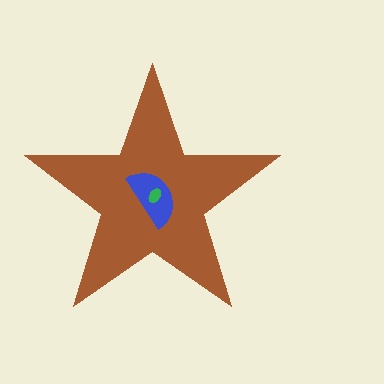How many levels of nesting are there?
3.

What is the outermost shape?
The brown star.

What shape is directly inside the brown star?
The blue semicircle.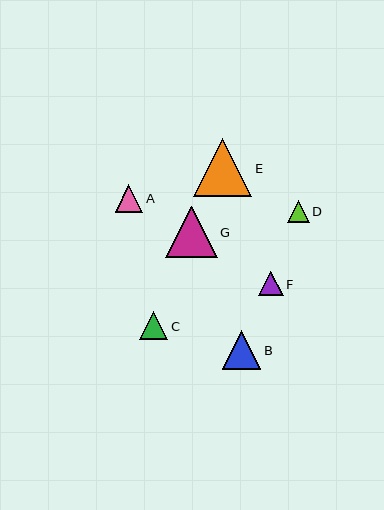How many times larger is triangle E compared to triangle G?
Triangle E is approximately 1.1 times the size of triangle G.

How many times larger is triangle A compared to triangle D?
Triangle A is approximately 1.3 times the size of triangle D.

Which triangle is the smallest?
Triangle D is the smallest with a size of approximately 22 pixels.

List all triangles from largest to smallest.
From largest to smallest: E, G, B, C, A, F, D.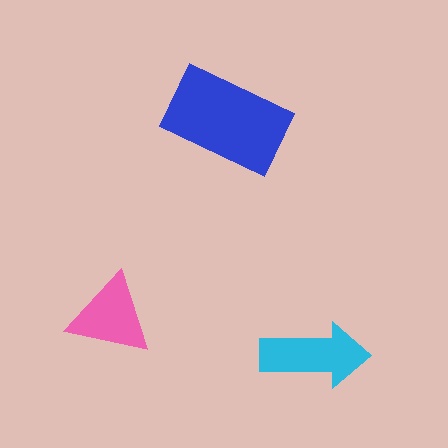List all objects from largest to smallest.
The blue rectangle, the cyan arrow, the pink triangle.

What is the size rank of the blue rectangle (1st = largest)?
1st.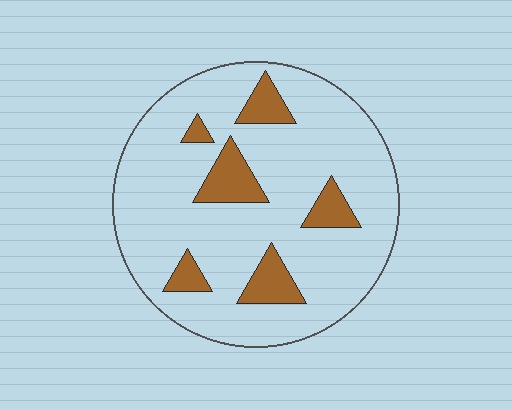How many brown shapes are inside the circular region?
6.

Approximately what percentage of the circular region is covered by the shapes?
Approximately 15%.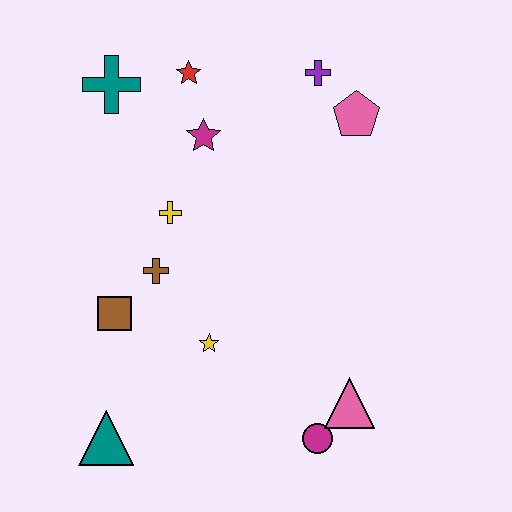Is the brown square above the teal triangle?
Yes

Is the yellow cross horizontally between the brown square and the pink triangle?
Yes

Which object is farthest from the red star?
The magenta circle is farthest from the red star.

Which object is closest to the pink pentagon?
The purple cross is closest to the pink pentagon.